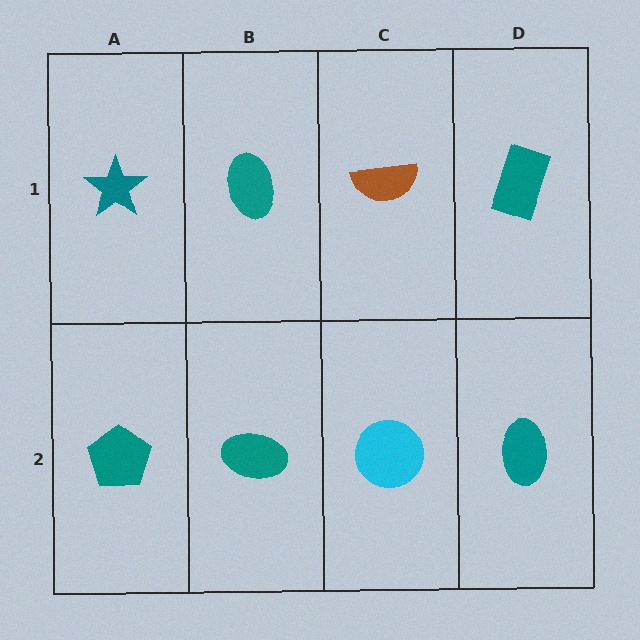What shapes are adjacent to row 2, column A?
A teal star (row 1, column A), a teal ellipse (row 2, column B).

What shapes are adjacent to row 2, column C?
A brown semicircle (row 1, column C), a teal ellipse (row 2, column B), a teal ellipse (row 2, column D).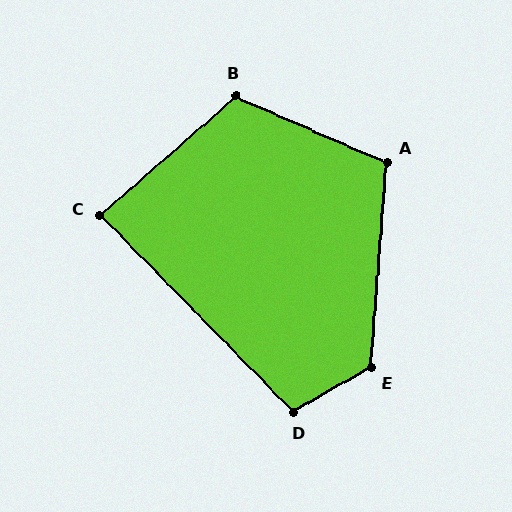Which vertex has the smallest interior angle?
C, at approximately 87 degrees.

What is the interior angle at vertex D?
Approximately 105 degrees (obtuse).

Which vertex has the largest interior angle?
E, at approximately 124 degrees.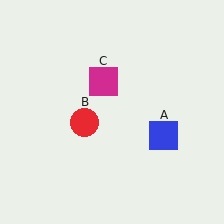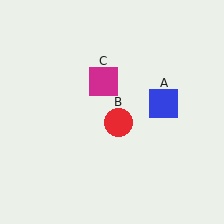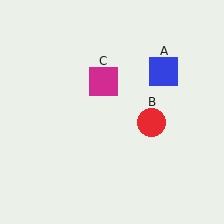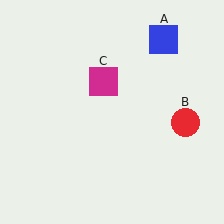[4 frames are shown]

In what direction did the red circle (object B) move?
The red circle (object B) moved right.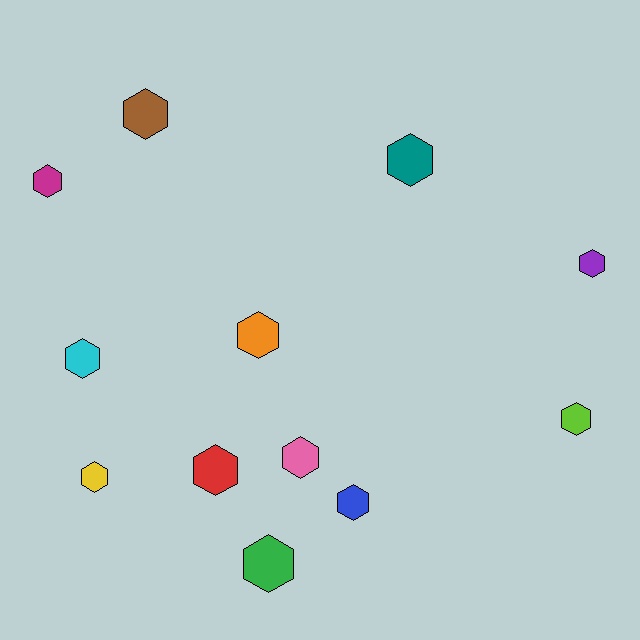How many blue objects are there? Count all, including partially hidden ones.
There is 1 blue object.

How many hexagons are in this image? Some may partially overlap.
There are 12 hexagons.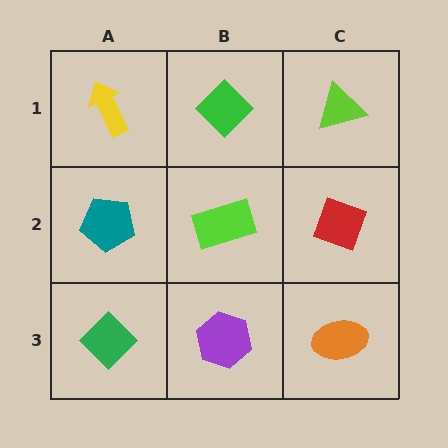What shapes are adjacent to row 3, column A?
A teal pentagon (row 2, column A), a purple hexagon (row 3, column B).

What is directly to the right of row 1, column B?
A lime triangle.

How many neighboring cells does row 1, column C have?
2.